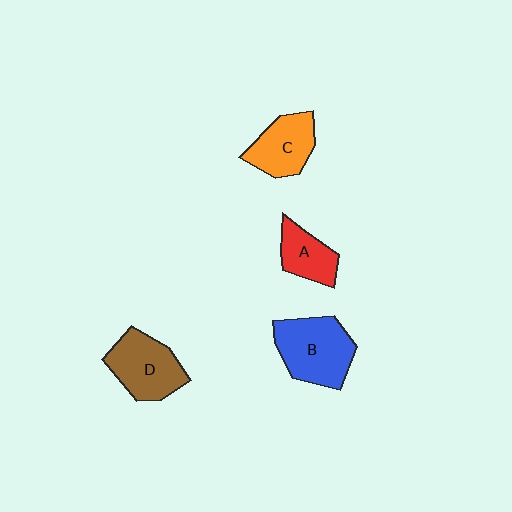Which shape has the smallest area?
Shape A (red).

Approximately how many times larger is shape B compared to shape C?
Approximately 1.4 times.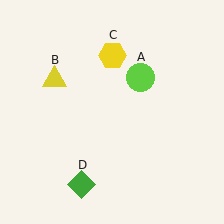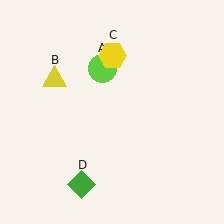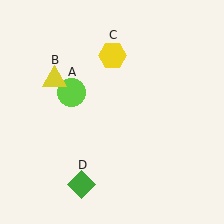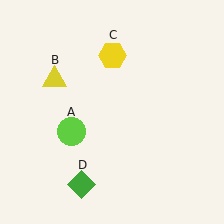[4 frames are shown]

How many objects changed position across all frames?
1 object changed position: lime circle (object A).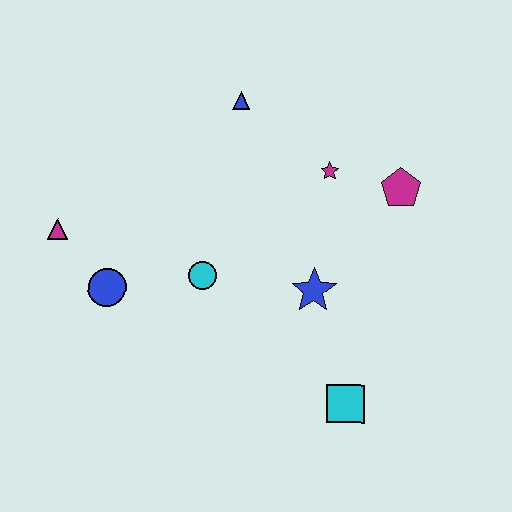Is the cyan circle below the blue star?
No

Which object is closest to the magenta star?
The magenta pentagon is closest to the magenta star.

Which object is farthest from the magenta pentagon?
The magenta triangle is farthest from the magenta pentagon.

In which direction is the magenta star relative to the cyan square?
The magenta star is above the cyan square.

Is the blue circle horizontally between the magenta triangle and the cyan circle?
Yes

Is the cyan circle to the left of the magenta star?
Yes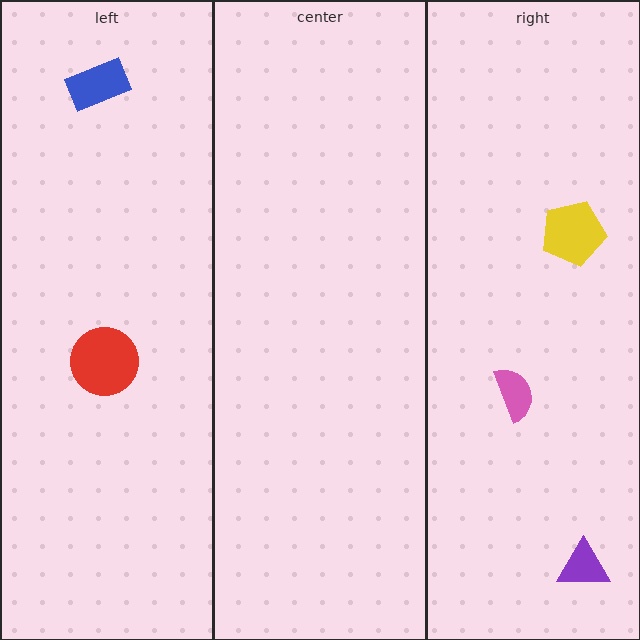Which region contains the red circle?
The left region.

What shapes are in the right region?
The purple triangle, the pink semicircle, the yellow pentagon.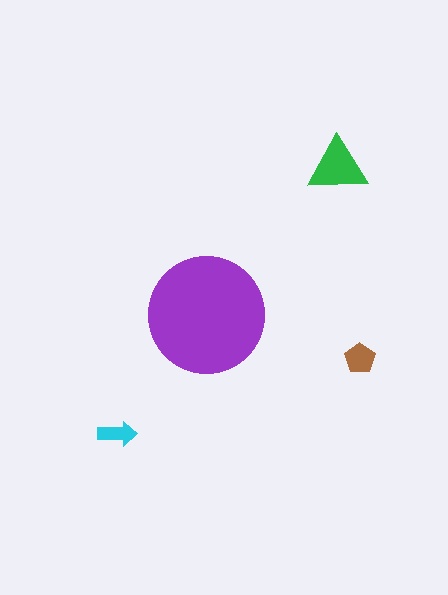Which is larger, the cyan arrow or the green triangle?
The green triangle.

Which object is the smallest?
The cyan arrow.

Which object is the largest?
The purple circle.